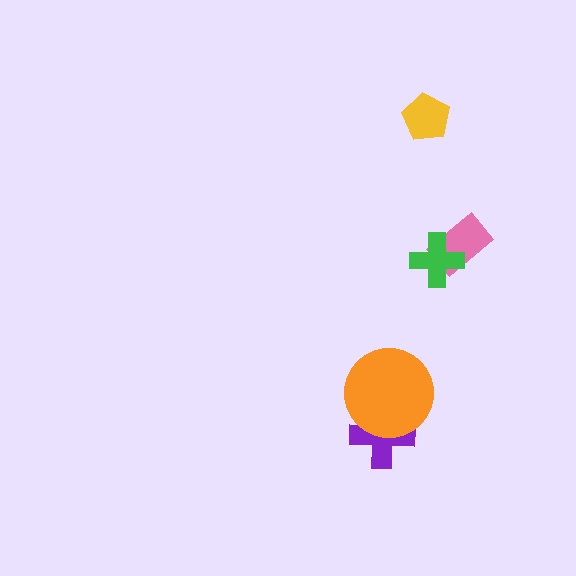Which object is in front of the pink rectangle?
The green cross is in front of the pink rectangle.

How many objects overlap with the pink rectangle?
1 object overlaps with the pink rectangle.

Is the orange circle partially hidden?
No, no other shape covers it.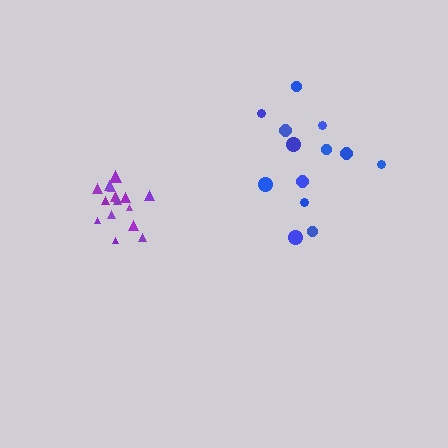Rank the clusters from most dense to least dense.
purple, blue.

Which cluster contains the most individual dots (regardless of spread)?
Purple (15).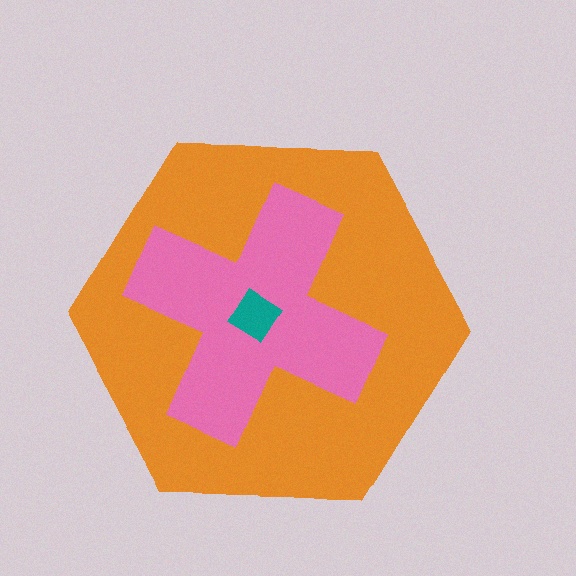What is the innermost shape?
The teal diamond.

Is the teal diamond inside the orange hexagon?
Yes.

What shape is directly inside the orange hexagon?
The pink cross.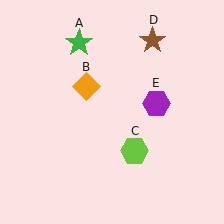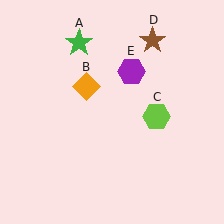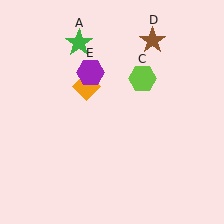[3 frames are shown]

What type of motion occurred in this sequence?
The lime hexagon (object C), purple hexagon (object E) rotated counterclockwise around the center of the scene.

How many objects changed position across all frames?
2 objects changed position: lime hexagon (object C), purple hexagon (object E).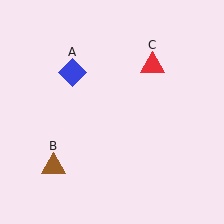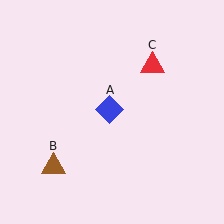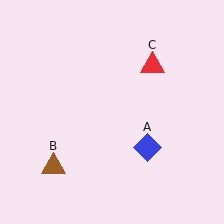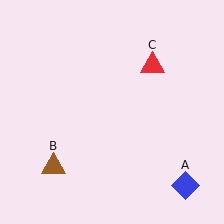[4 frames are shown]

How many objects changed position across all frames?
1 object changed position: blue diamond (object A).